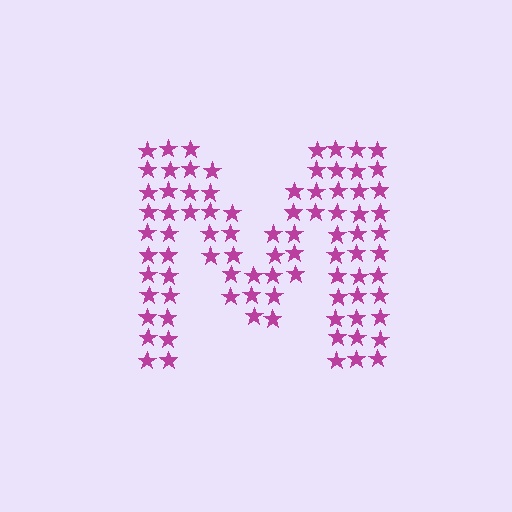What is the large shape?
The large shape is the letter M.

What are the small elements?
The small elements are stars.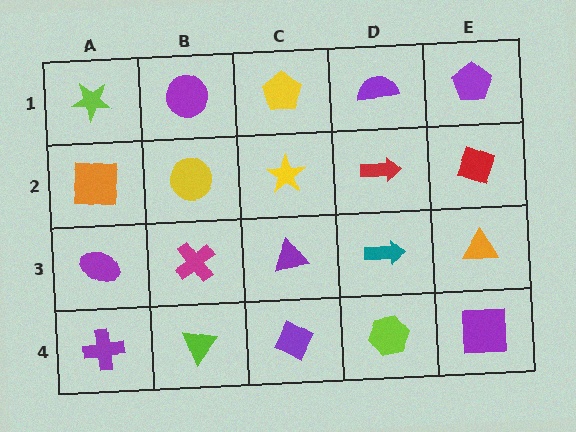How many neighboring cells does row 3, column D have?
4.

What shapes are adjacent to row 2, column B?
A purple circle (row 1, column B), a magenta cross (row 3, column B), an orange square (row 2, column A), a yellow star (row 2, column C).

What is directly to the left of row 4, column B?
A purple cross.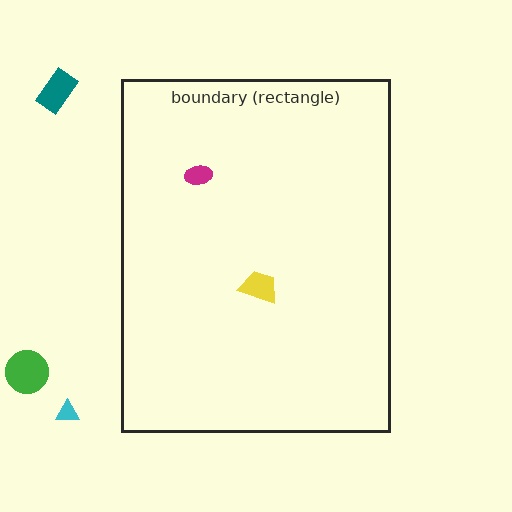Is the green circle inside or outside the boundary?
Outside.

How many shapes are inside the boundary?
2 inside, 3 outside.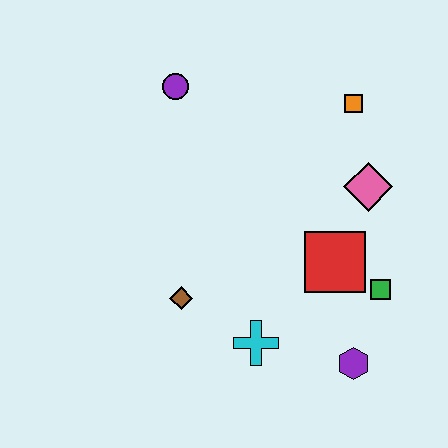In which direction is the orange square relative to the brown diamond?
The orange square is above the brown diamond.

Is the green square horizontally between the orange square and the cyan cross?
No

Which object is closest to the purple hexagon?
The green square is closest to the purple hexagon.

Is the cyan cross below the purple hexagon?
No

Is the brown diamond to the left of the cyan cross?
Yes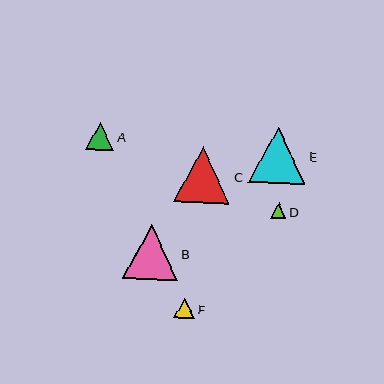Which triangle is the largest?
Triangle E is the largest with a size of approximately 57 pixels.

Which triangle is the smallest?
Triangle D is the smallest with a size of approximately 16 pixels.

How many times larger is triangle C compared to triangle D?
Triangle C is approximately 3.6 times the size of triangle D.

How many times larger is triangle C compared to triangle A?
Triangle C is approximately 2.0 times the size of triangle A.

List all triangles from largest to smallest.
From largest to smallest: E, C, B, A, F, D.